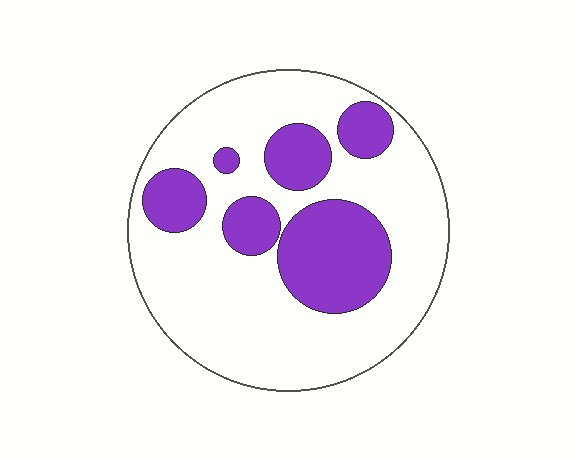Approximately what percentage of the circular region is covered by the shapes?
Approximately 30%.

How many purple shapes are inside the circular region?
6.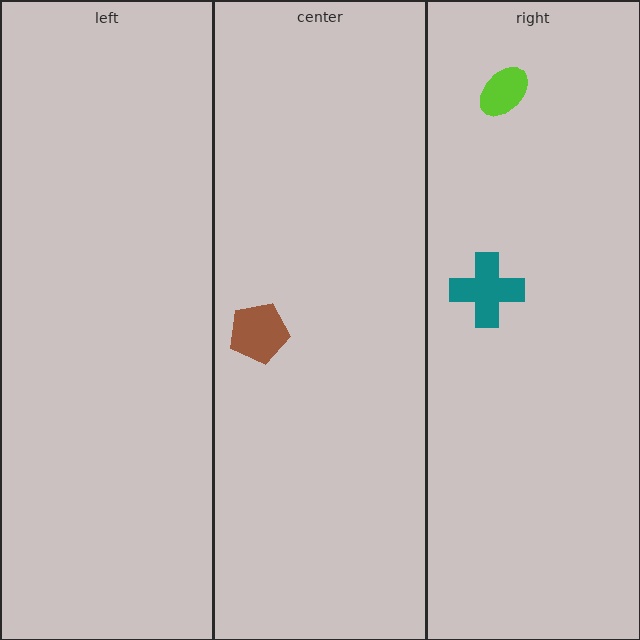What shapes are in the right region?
The teal cross, the lime ellipse.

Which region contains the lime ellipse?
The right region.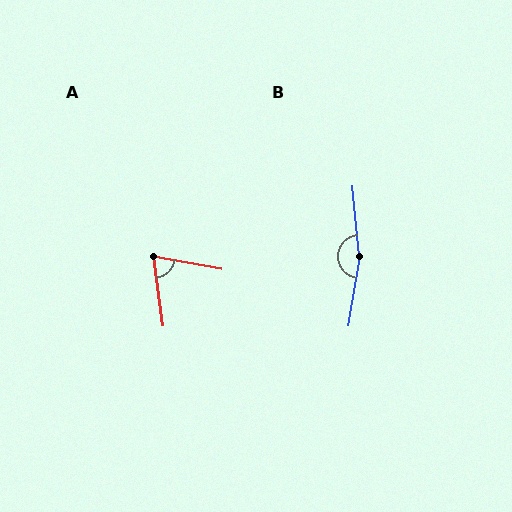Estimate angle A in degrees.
Approximately 72 degrees.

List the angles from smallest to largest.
A (72°), B (165°).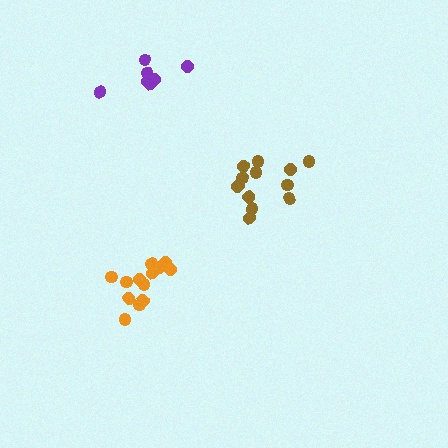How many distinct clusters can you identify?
There are 3 distinct clusters.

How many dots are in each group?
Group 1: 13 dots, Group 2: 13 dots, Group 3: 7 dots (33 total).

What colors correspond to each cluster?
The clusters are colored: brown, orange, purple.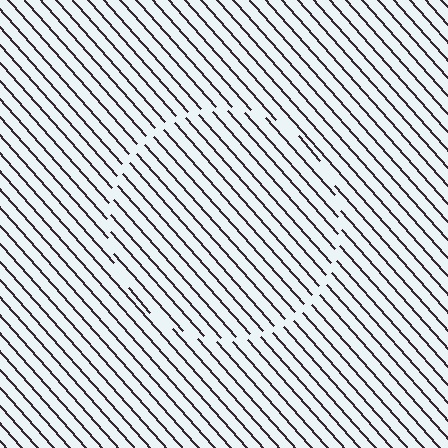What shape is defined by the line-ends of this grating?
An illusory circle. The interior of the shape contains the same grating, shifted by half a period — the contour is defined by the phase discontinuity where line-ends from the inner and outer gratings abut.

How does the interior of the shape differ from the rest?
The interior of the shape contains the same grating, shifted by half a period — the contour is defined by the phase discontinuity where line-ends from the inner and outer gratings abut.